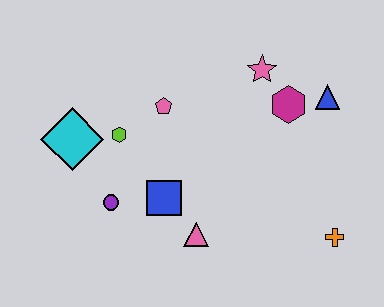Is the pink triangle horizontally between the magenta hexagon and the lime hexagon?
Yes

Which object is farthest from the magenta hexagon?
The cyan diamond is farthest from the magenta hexagon.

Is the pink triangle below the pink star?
Yes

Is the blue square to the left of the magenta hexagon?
Yes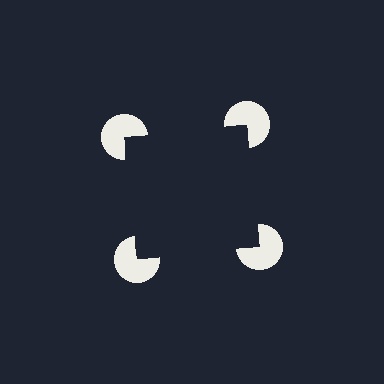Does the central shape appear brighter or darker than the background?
It typically appears slightly darker than the background, even though no actual brightness change is drawn.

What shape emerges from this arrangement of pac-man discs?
An illusory square — its edges are inferred from the aligned wedge cuts in the pac-man discs, not physically drawn.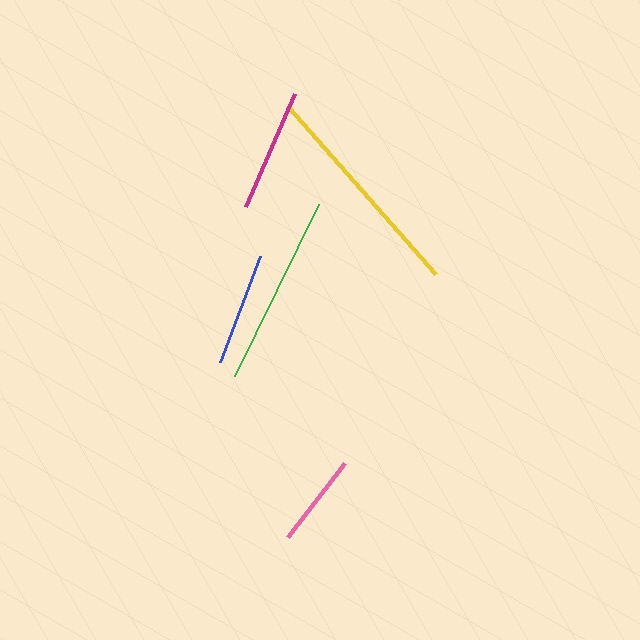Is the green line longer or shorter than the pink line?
The green line is longer than the pink line.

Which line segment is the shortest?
The pink line is the shortest at approximately 93 pixels.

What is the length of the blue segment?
The blue segment is approximately 114 pixels long.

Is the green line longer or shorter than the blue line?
The green line is longer than the blue line.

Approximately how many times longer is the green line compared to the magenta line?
The green line is approximately 1.6 times the length of the magenta line.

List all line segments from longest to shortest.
From longest to shortest: yellow, green, magenta, blue, pink.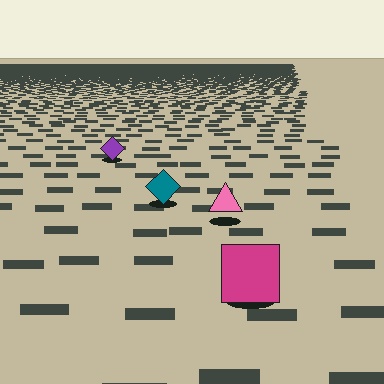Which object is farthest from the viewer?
The purple diamond is farthest from the viewer. It appears smaller and the ground texture around it is denser.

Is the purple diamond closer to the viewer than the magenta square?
No. The magenta square is closer — you can tell from the texture gradient: the ground texture is coarser near it.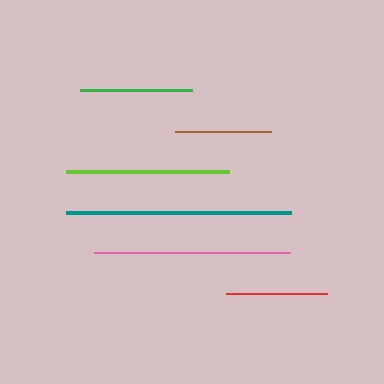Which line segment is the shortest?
The brown line is the shortest at approximately 96 pixels.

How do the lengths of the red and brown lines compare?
The red and brown lines are approximately the same length.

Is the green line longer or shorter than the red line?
The green line is longer than the red line.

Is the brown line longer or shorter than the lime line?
The lime line is longer than the brown line.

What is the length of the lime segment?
The lime segment is approximately 164 pixels long.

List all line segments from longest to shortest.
From longest to shortest: teal, pink, lime, green, red, brown.